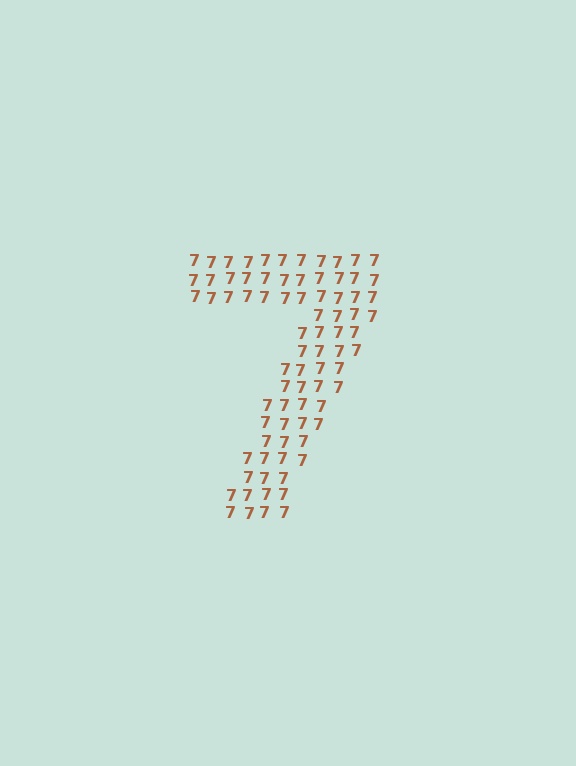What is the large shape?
The large shape is the digit 7.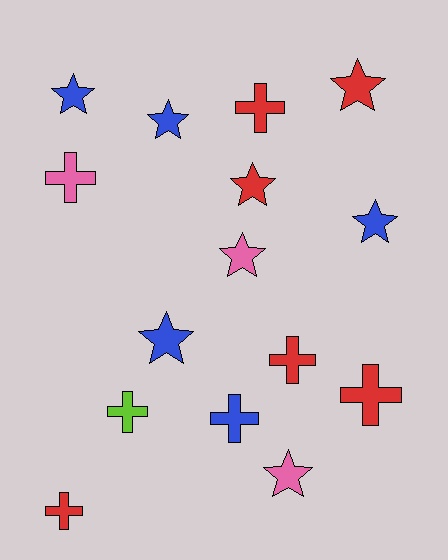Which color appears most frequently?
Red, with 6 objects.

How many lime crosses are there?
There is 1 lime cross.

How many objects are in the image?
There are 15 objects.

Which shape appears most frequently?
Star, with 8 objects.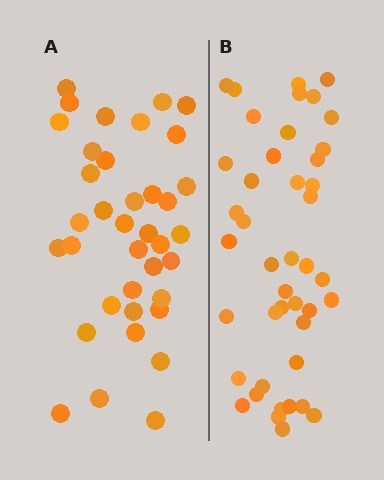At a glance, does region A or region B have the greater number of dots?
Region B (the right region) has more dots.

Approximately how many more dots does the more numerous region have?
Region B has about 6 more dots than region A.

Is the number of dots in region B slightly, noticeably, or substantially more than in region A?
Region B has only slightly more — the two regions are fairly close. The ratio is roughly 1.2 to 1.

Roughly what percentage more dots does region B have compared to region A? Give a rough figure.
About 15% more.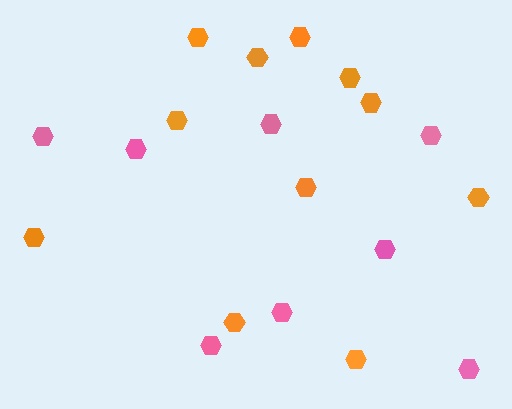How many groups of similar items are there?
There are 2 groups: one group of orange hexagons (11) and one group of pink hexagons (8).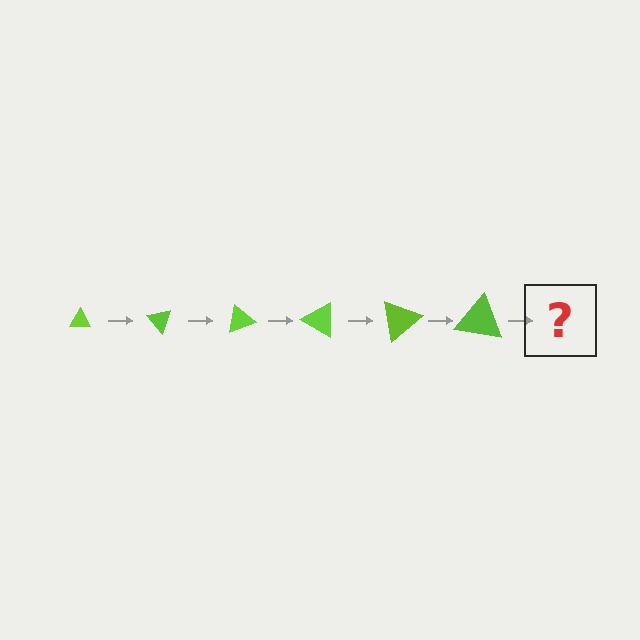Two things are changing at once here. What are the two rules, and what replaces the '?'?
The two rules are that the triangle grows larger each step and it rotates 50 degrees each step. The '?' should be a triangle, larger than the previous one and rotated 300 degrees from the start.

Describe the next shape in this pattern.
It should be a triangle, larger than the previous one and rotated 300 degrees from the start.